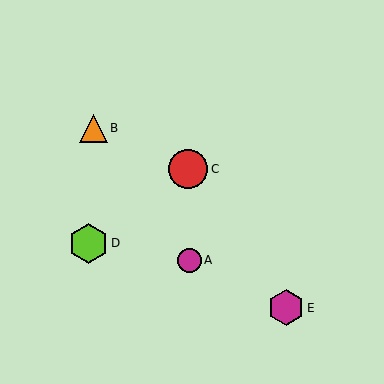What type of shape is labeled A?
Shape A is a magenta circle.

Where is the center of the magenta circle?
The center of the magenta circle is at (189, 260).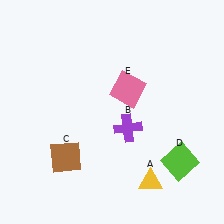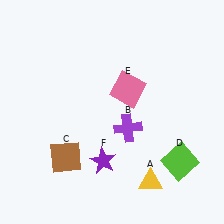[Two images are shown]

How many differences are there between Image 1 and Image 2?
There is 1 difference between the two images.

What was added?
A purple star (F) was added in Image 2.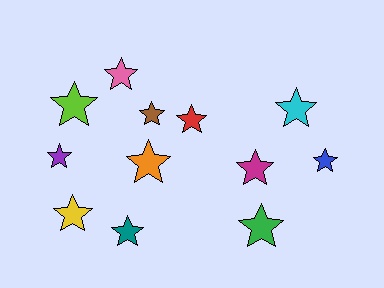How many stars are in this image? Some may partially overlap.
There are 12 stars.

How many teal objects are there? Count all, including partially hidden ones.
There is 1 teal object.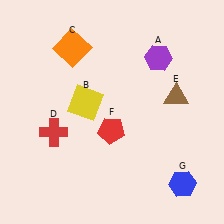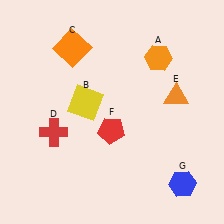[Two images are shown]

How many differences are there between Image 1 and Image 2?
There are 2 differences between the two images.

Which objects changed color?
A changed from purple to orange. E changed from brown to orange.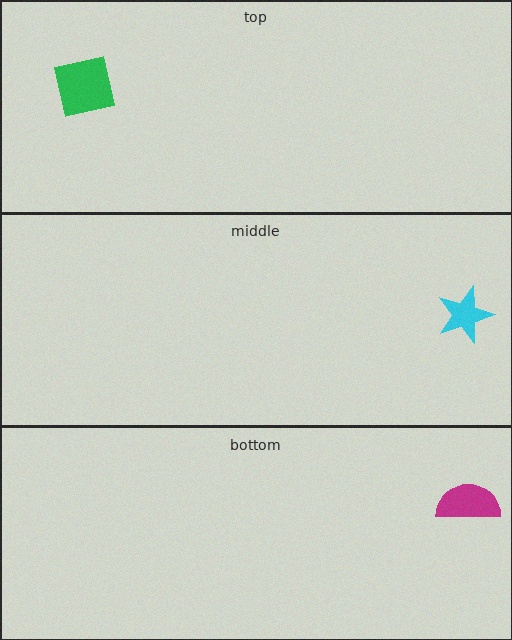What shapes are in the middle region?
The cyan star.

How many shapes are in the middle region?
1.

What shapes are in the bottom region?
The magenta semicircle.